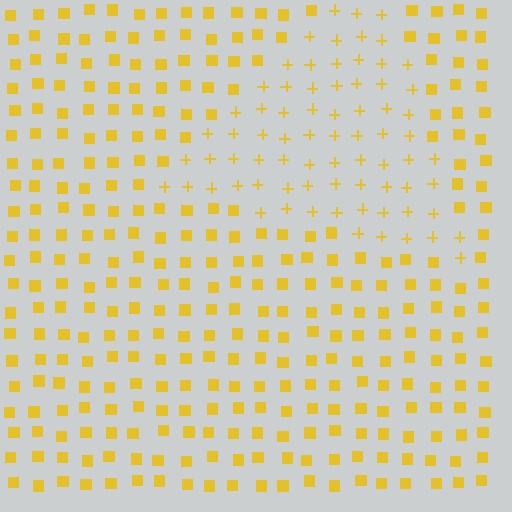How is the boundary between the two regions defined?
The boundary is defined by a change in element shape: plus signs inside vs. squares outside. All elements share the same color and spacing.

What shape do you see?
I see a triangle.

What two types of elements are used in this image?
The image uses plus signs inside the triangle region and squares outside it.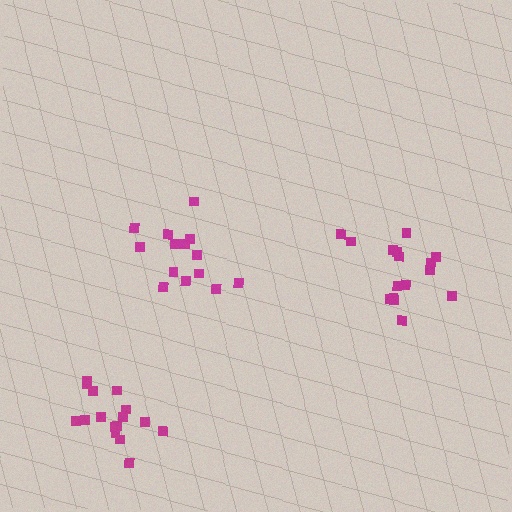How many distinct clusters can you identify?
There are 3 distinct clusters.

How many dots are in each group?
Group 1: 14 dots, Group 2: 16 dots, Group 3: 16 dots (46 total).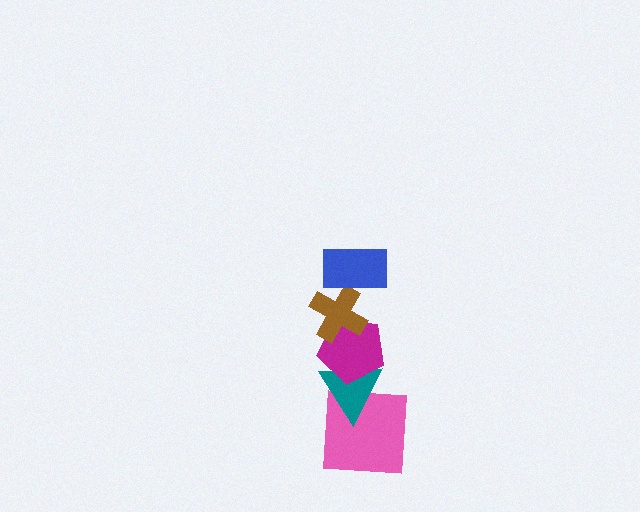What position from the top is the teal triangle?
The teal triangle is 4th from the top.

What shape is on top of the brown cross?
The blue rectangle is on top of the brown cross.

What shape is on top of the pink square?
The teal triangle is on top of the pink square.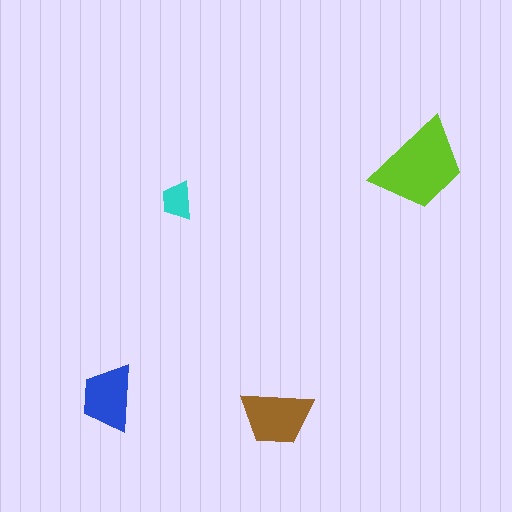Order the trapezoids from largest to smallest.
the lime one, the brown one, the blue one, the cyan one.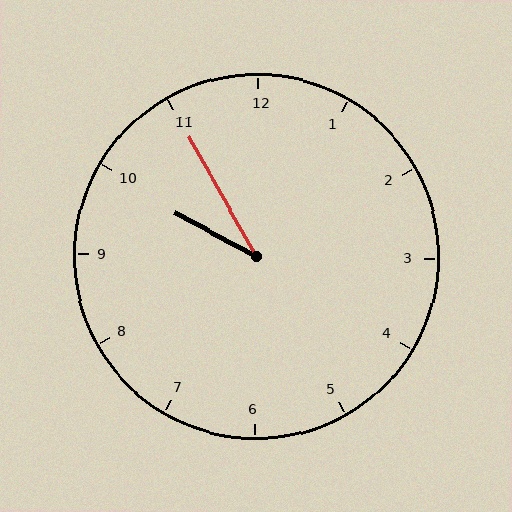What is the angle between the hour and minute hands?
Approximately 32 degrees.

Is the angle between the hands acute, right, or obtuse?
It is acute.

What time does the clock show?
9:55.